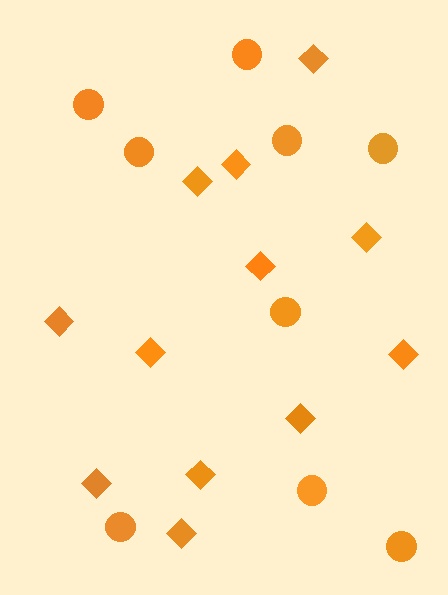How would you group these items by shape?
There are 2 groups: one group of diamonds (12) and one group of circles (9).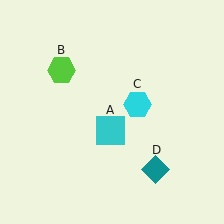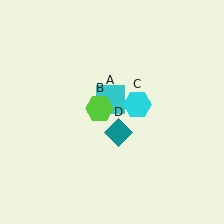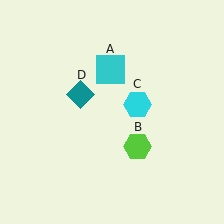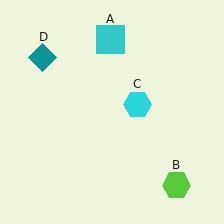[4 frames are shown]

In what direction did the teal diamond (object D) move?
The teal diamond (object D) moved up and to the left.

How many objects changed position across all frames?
3 objects changed position: cyan square (object A), lime hexagon (object B), teal diamond (object D).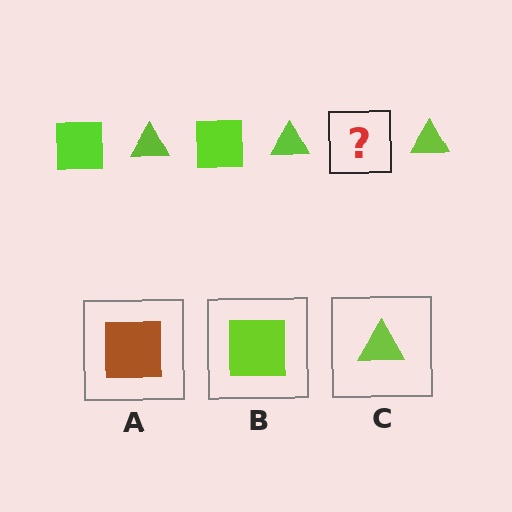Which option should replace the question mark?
Option B.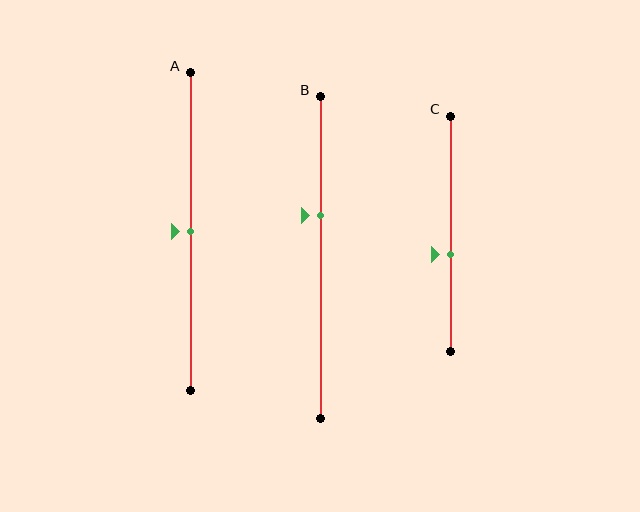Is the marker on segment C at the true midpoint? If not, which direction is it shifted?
No, the marker on segment C is shifted downward by about 9% of the segment length.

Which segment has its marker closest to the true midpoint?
Segment A has its marker closest to the true midpoint.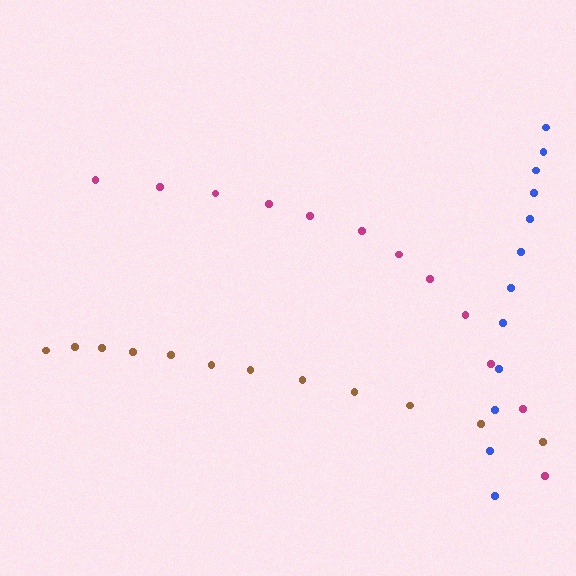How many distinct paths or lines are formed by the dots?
There are 3 distinct paths.